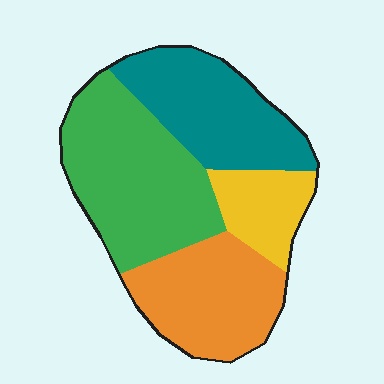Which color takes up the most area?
Green, at roughly 35%.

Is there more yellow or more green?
Green.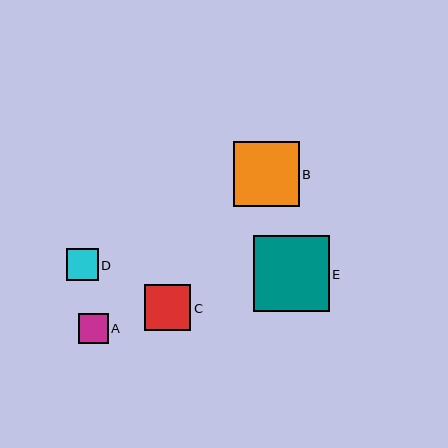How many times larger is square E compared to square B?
Square E is approximately 1.2 times the size of square B.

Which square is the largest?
Square E is the largest with a size of approximately 76 pixels.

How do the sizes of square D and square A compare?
Square D and square A are approximately the same size.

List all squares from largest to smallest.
From largest to smallest: E, B, C, D, A.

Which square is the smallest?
Square A is the smallest with a size of approximately 30 pixels.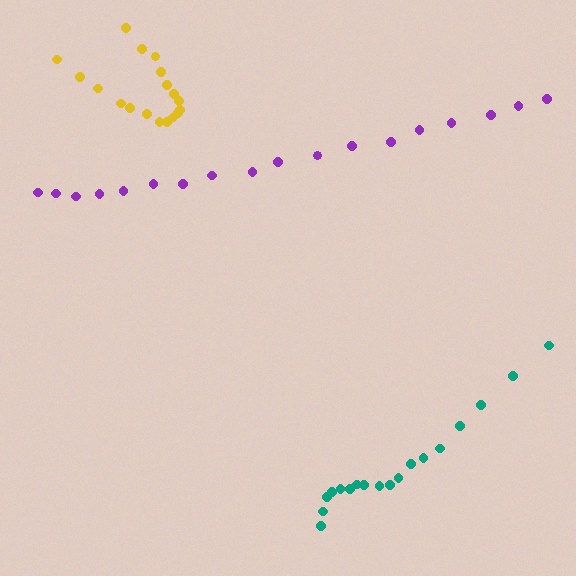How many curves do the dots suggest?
There are 3 distinct paths.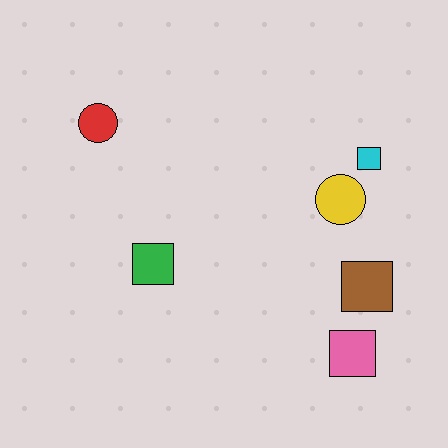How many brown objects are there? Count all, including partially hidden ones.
There is 1 brown object.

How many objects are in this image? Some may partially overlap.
There are 6 objects.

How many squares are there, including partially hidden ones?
There are 4 squares.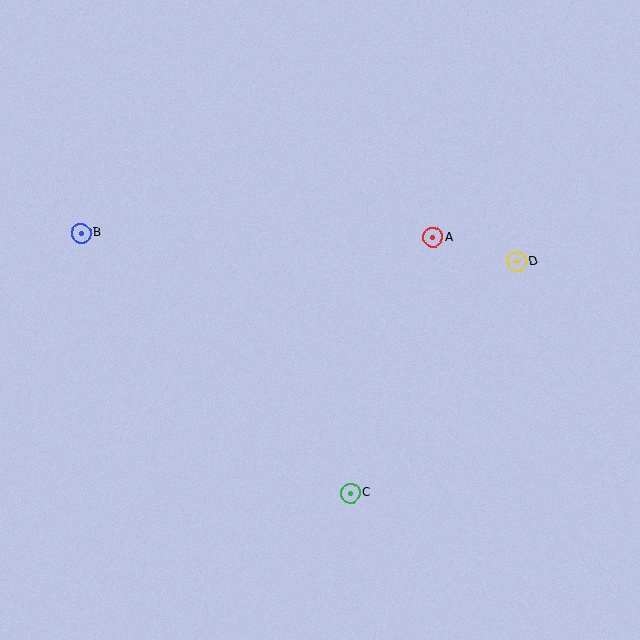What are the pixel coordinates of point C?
Point C is at (350, 493).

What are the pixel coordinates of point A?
Point A is at (433, 237).